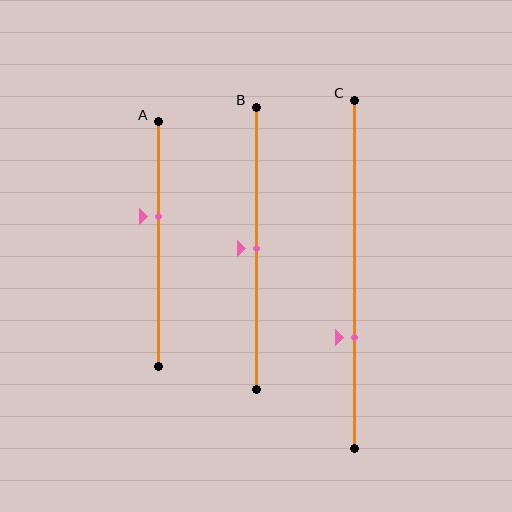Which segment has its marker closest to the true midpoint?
Segment B has its marker closest to the true midpoint.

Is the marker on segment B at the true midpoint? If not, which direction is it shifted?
Yes, the marker on segment B is at the true midpoint.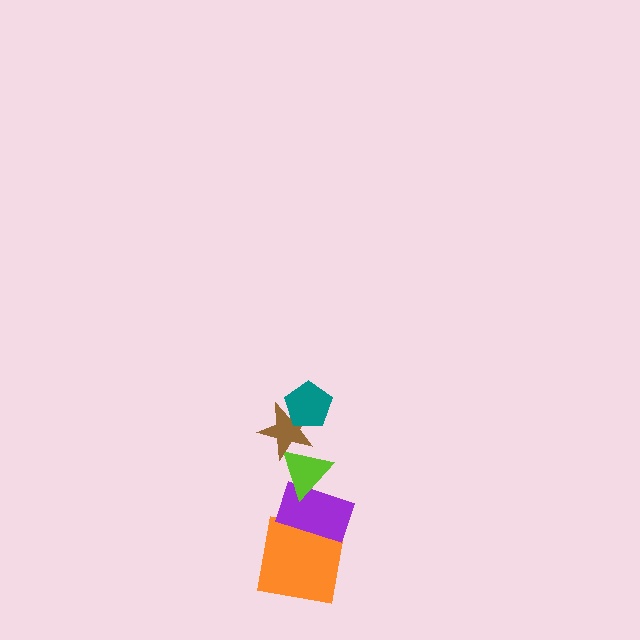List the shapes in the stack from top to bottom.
From top to bottom: the teal pentagon, the brown star, the lime triangle, the purple rectangle, the orange square.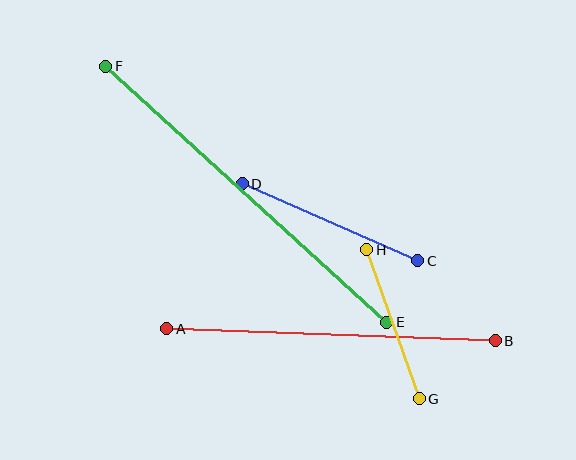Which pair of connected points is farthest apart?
Points E and F are farthest apart.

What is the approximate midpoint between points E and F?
The midpoint is at approximately (246, 194) pixels.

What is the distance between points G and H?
The distance is approximately 158 pixels.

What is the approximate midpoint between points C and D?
The midpoint is at approximately (330, 222) pixels.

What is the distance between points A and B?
The distance is approximately 328 pixels.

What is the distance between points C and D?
The distance is approximately 192 pixels.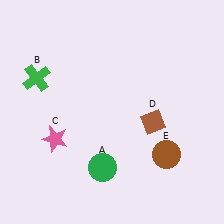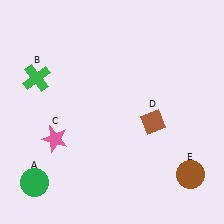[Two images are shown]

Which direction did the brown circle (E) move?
The brown circle (E) moved right.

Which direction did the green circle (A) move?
The green circle (A) moved left.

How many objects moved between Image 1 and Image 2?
2 objects moved between the two images.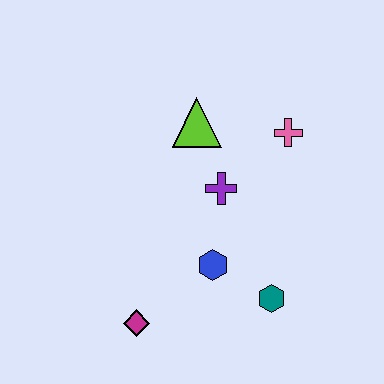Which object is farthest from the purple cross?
The magenta diamond is farthest from the purple cross.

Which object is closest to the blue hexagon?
The teal hexagon is closest to the blue hexagon.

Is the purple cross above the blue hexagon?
Yes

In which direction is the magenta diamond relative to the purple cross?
The magenta diamond is below the purple cross.